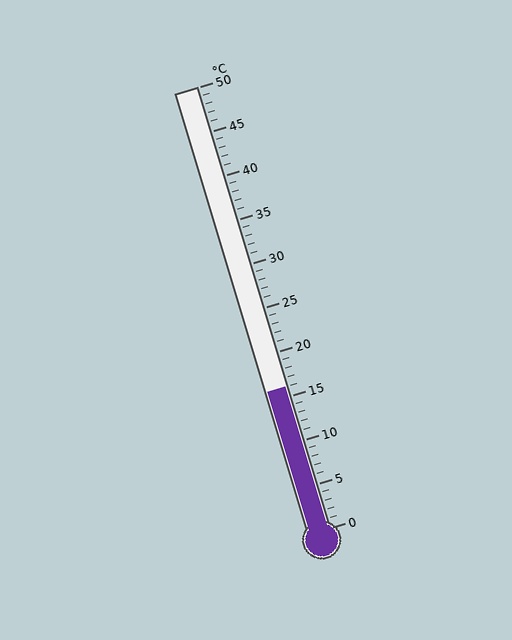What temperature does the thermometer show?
The thermometer shows approximately 16°C.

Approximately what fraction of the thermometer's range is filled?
The thermometer is filled to approximately 30% of its range.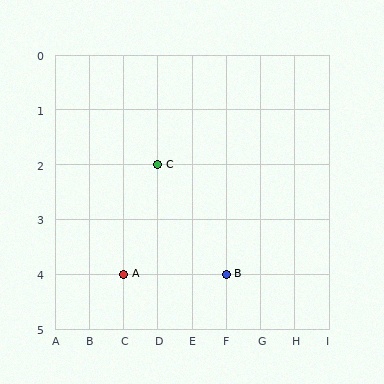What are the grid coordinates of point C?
Point C is at grid coordinates (D, 2).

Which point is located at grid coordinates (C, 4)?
Point A is at (C, 4).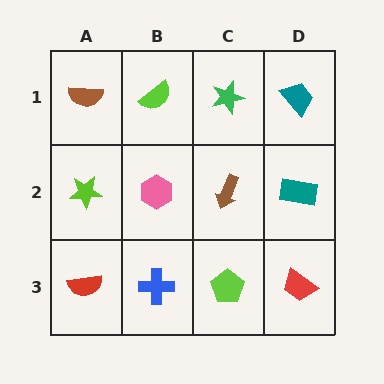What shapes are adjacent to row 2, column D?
A teal trapezoid (row 1, column D), a red trapezoid (row 3, column D), a brown arrow (row 2, column C).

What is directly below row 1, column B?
A pink hexagon.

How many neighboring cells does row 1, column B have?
3.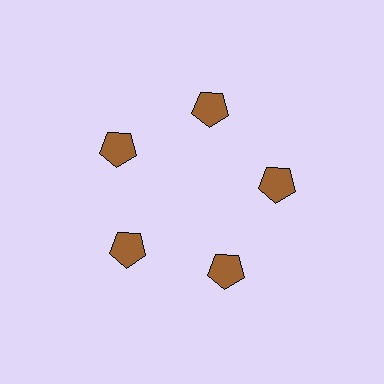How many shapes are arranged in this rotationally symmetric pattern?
There are 5 shapes, arranged in 5 groups of 1.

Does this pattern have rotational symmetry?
Yes, this pattern has 5-fold rotational symmetry. It looks the same after rotating 72 degrees around the center.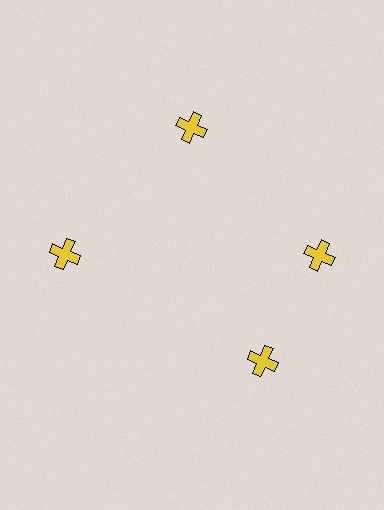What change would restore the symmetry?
The symmetry would be restored by rotating it back into even spacing with its neighbors so that all 4 crosses sit at equal angles and equal distance from the center.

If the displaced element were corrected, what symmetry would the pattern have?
It would have 4-fold rotational symmetry — the pattern would map onto itself every 90 degrees.